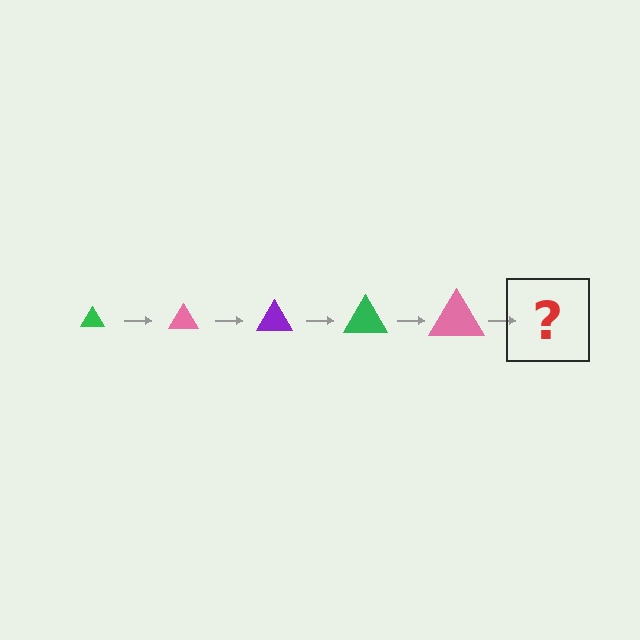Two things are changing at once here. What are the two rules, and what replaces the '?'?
The two rules are that the triangle grows larger each step and the color cycles through green, pink, and purple. The '?' should be a purple triangle, larger than the previous one.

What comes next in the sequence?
The next element should be a purple triangle, larger than the previous one.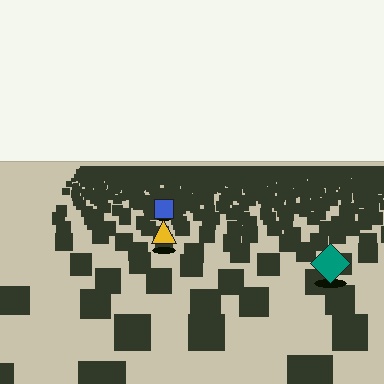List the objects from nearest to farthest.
From nearest to farthest: the teal diamond, the yellow triangle, the blue square.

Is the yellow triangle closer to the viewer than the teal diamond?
No. The teal diamond is closer — you can tell from the texture gradient: the ground texture is coarser near it.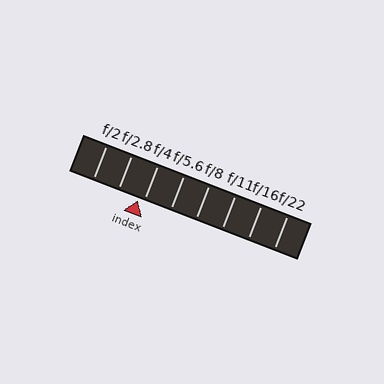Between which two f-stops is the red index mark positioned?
The index mark is between f/2.8 and f/4.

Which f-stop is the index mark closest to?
The index mark is closest to f/4.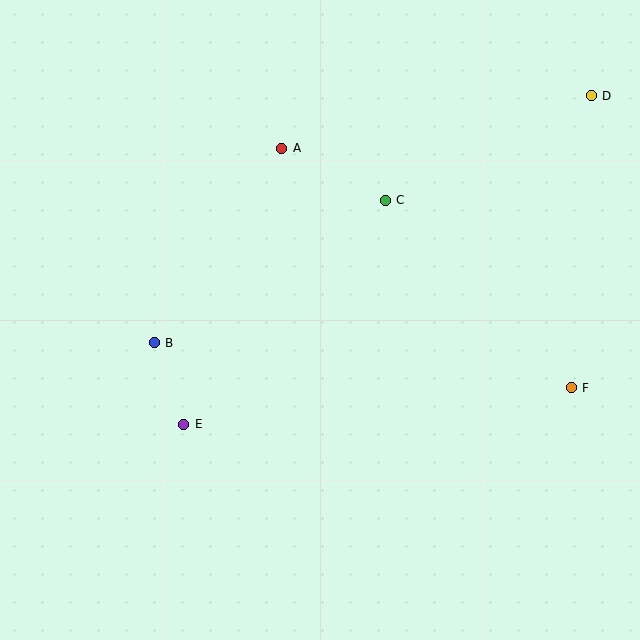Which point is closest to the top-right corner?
Point D is closest to the top-right corner.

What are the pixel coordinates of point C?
Point C is at (385, 200).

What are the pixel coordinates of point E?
Point E is at (184, 424).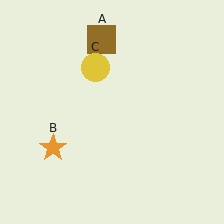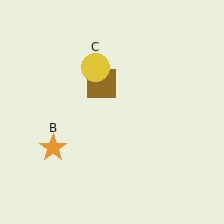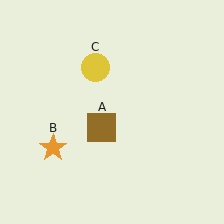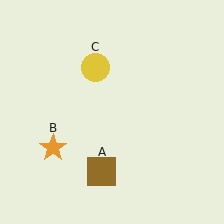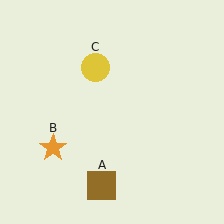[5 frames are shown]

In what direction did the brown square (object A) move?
The brown square (object A) moved down.